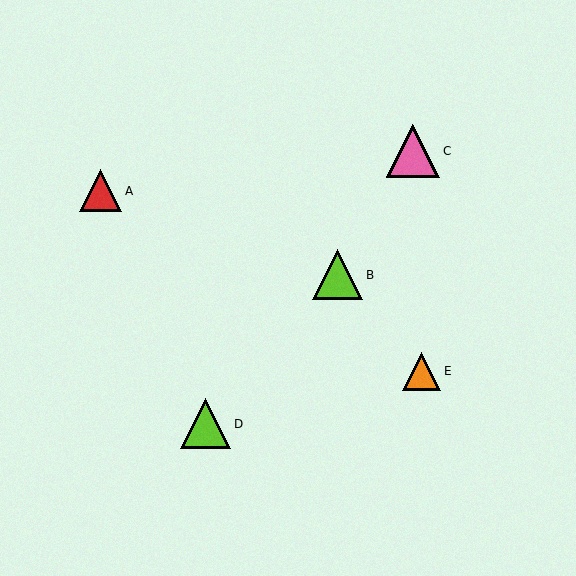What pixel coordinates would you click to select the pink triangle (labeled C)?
Click at (413, 151) to select the pink triangle C.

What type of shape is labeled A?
Shape A is a red triangle.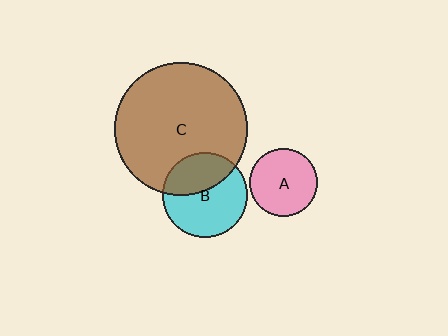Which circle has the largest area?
Circle C (brown).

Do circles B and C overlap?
Yes.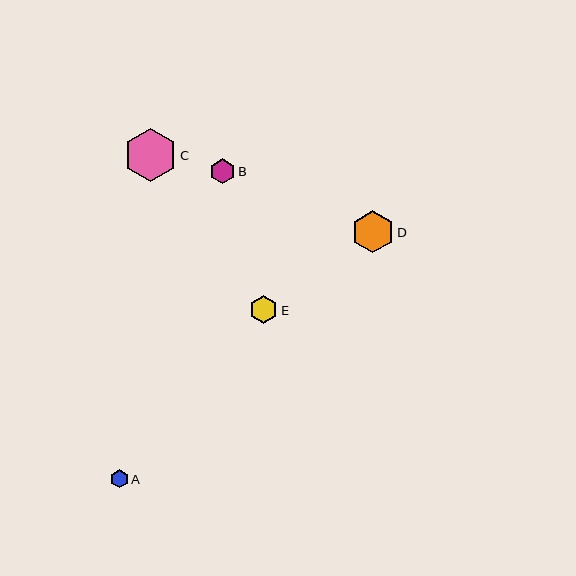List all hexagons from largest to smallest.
From largest to smallest: C, D, E, B, A.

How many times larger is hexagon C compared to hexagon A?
Hexagon C is approximately 3.0 times the size of hexagon A.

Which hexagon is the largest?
Hexagon C is the largest with a size of approximately 53 pixels.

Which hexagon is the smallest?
Hexagon A is the smallest with a size of approximately 18 pixels.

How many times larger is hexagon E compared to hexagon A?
Hexagon E is approximately 1.6 times the size of hexagon A.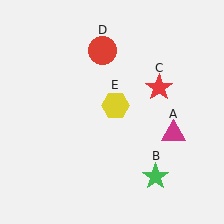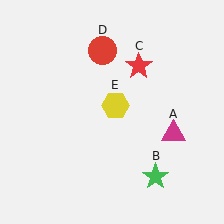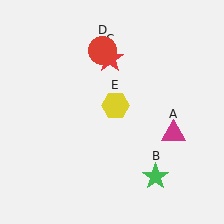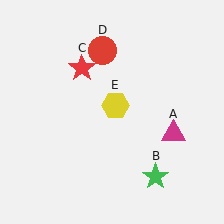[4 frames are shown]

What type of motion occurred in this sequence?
The red star (object C) rotated counterclockwise around the center of the scene.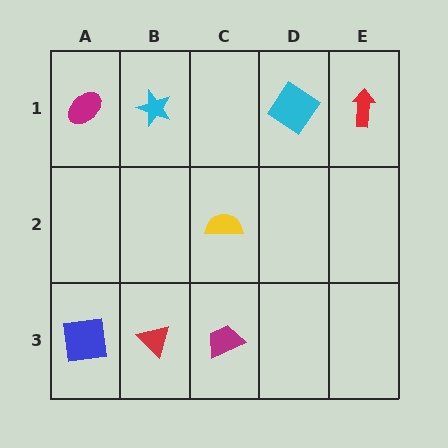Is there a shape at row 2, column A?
No, that cell is empty.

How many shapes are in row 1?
4 shapes.